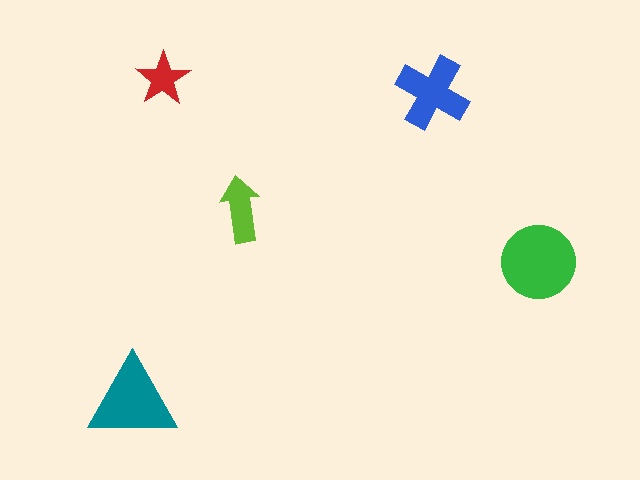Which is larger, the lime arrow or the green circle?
The green circle.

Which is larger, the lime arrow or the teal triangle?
The teal triangle.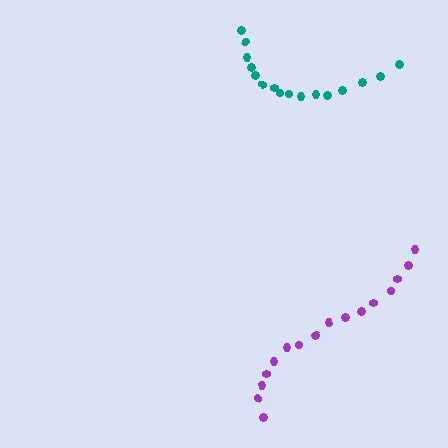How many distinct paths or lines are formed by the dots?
There are 2 distinct paths.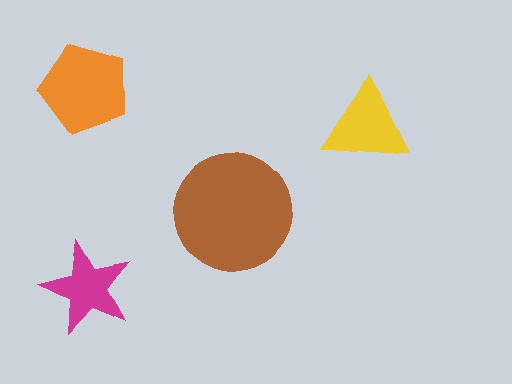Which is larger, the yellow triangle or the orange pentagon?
The orange pentagon.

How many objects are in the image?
There are 4 objects in the image.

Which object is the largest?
The brown circle.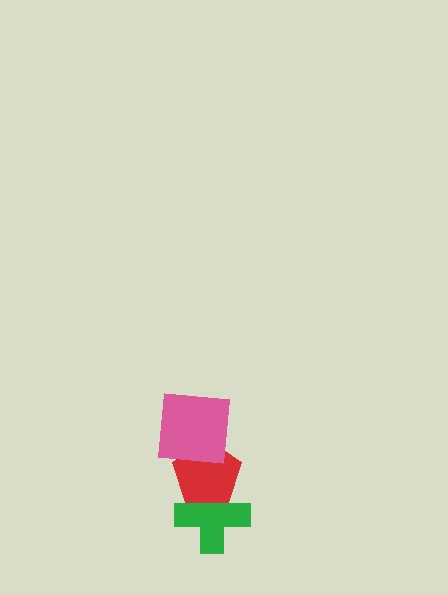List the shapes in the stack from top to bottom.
From top to bottom: the pink square, the red pentagon, the green cross.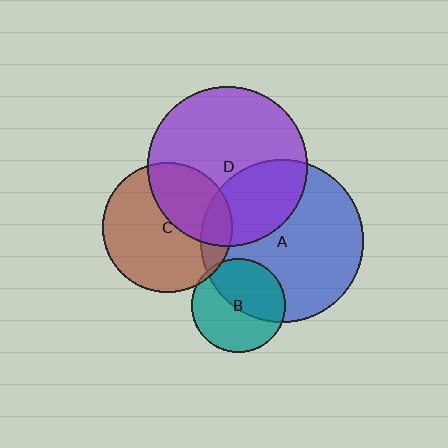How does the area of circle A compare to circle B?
Approximately 3.0 times.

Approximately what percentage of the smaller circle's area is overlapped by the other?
Approximately 30%.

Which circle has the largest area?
Circle A (blue).